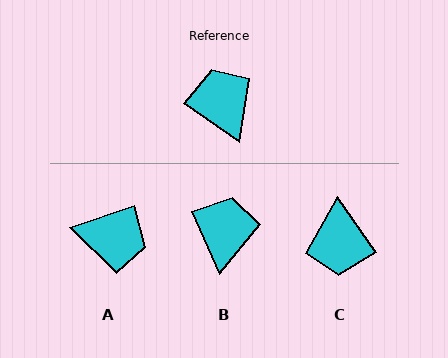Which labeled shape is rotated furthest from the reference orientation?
C, about 160 degrees away.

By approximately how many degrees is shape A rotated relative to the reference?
Approximately 126 degrees clockwise.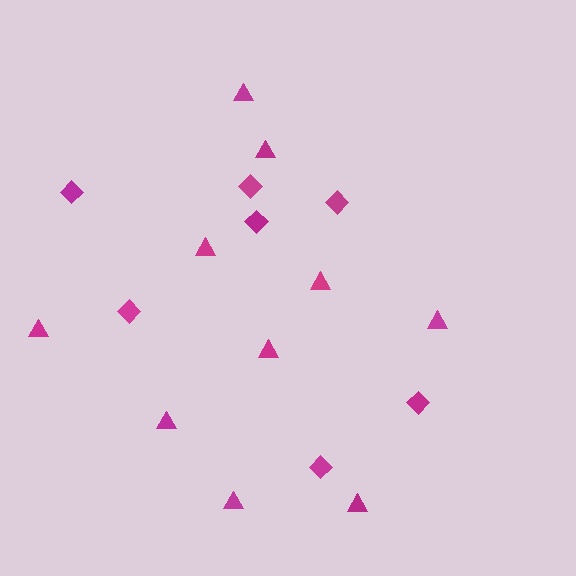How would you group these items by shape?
There are 2 groups: one group of triangles (10) and one group of diamonds (7).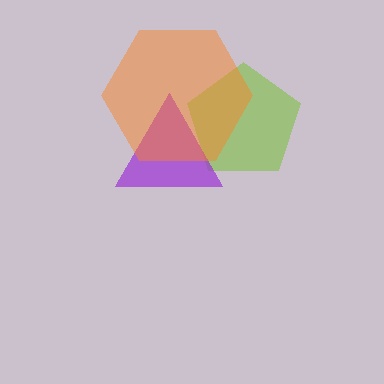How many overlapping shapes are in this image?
There are 3 overlapping shapes in the image.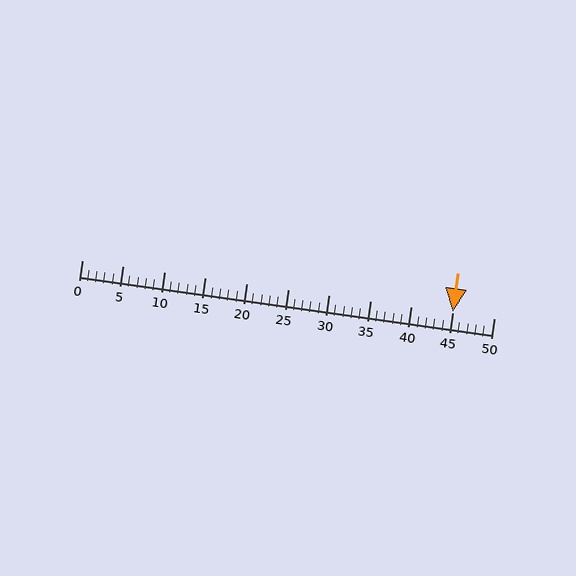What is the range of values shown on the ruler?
The ruler shows values from 0 to 50.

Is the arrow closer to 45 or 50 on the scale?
The arrow is closer to 45.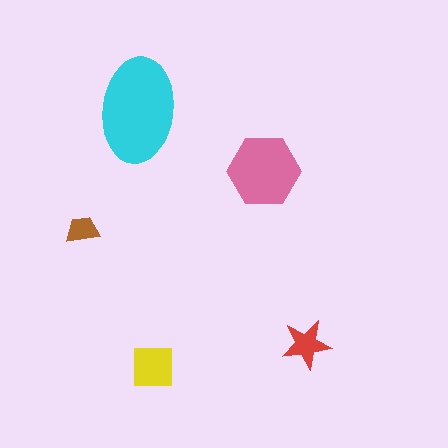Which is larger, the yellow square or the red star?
The yellow square.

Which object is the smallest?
The brown trapezoid.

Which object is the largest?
The cyan ellipse.